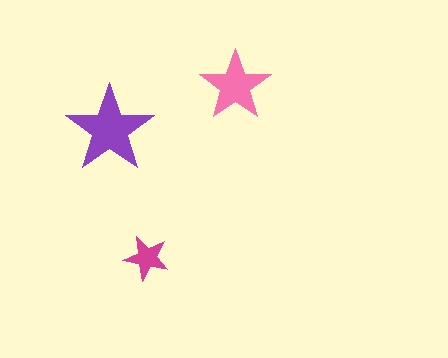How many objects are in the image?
There are 3 objects in the image.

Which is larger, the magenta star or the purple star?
The purple one.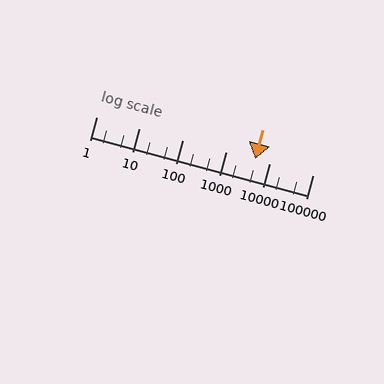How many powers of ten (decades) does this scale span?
The scale spans 5 decades, from 1 to 100000.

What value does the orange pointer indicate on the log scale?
The pointer indicates approximately 4700.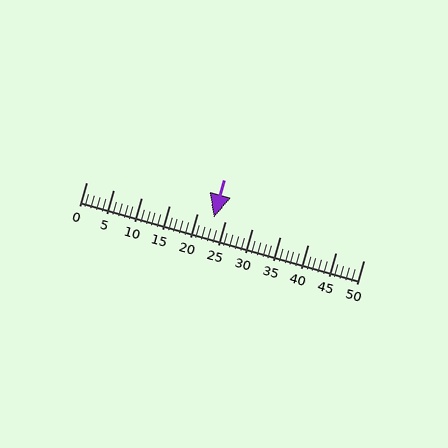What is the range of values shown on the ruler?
The ruler shows values from 0 to 50.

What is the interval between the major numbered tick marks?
The major tick marks are spaced 5 units apart.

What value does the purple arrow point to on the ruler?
The purple arrow points to approximately 23.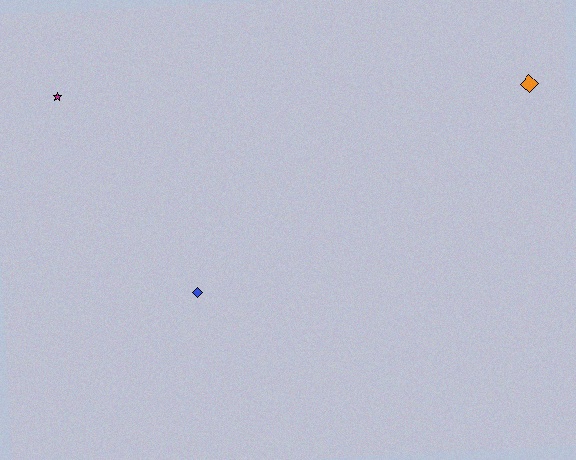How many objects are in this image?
There are 3 objects.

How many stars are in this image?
There is 1 star.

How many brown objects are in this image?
There are no brown objects.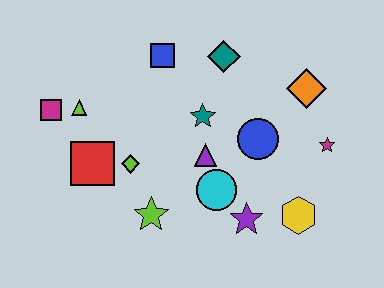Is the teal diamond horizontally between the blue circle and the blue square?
Yes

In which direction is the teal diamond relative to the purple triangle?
The teal diamond is above the purple triangle.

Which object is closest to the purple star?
The cyan circle is closest to the purple star.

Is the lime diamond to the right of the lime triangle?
Yes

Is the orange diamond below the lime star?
No